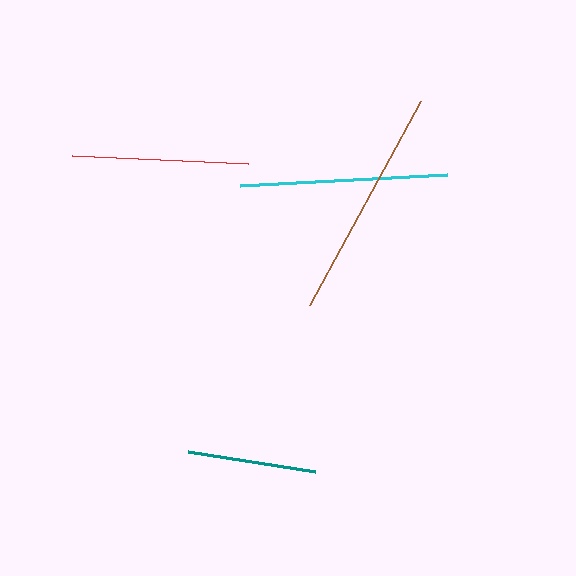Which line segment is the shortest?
The teal line is the shortest at approximately 128 pixels.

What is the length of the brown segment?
The brown segment is approximately 232 pixels long.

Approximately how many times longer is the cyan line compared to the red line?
The cyan line is approximately 1.2 times the length of the red line.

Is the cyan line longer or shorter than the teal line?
The cyan line is longer than the teal line.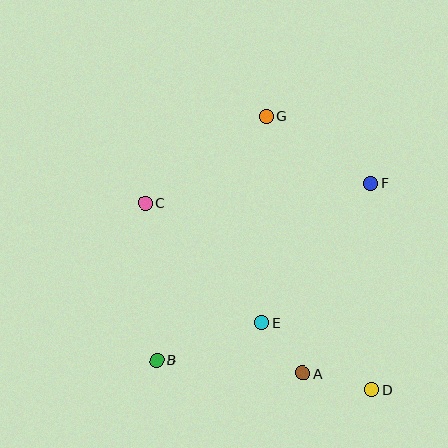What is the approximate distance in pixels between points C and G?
The distance between C and G is approximately 149 pixels.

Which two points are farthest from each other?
Points C and D are farthest from each other.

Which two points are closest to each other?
Points A and E are closest to each other.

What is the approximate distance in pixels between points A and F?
The distance between A and F is approximately 202 pixels.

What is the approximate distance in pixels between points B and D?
The distance between B and D is approximately 217 pixels.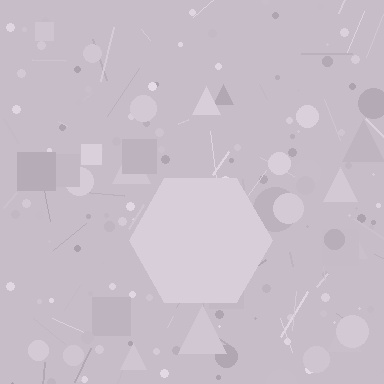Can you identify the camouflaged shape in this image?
The camouflaged shape is a hexagon.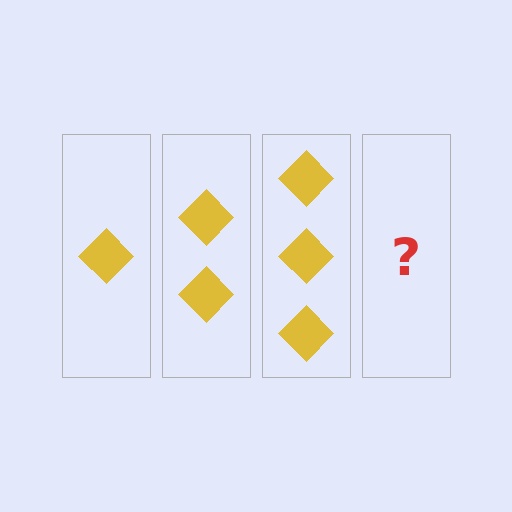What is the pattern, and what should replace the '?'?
The pattern is that each step adds one more diamond. The '?' should be 4 diamonds.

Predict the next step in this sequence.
The next step is 4 diamonds.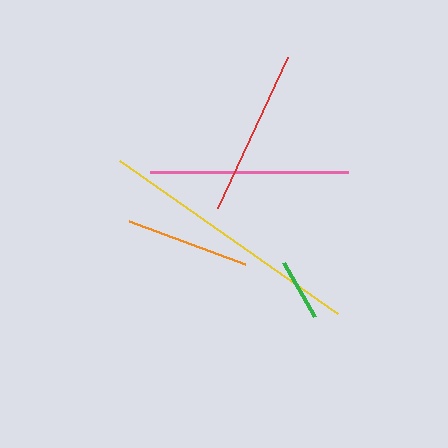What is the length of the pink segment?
The pink segment is approximately 199 pixels long.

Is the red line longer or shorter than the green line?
The red line is longer than the green line.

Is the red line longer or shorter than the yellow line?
The yellow line is longer than the red line.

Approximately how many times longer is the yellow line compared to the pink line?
The yellow line is approximately 1.3 times the length of the pink line.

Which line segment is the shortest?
The green line is the shortest at approximately 62 pixels.